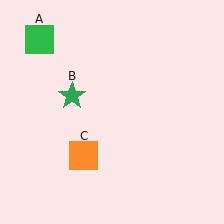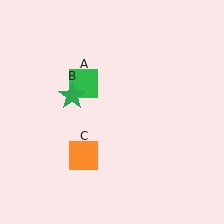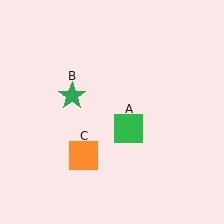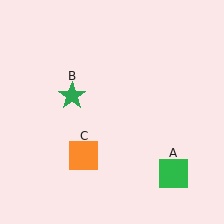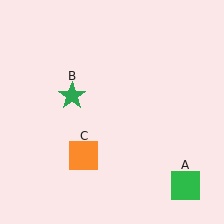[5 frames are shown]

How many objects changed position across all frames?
1 object changed position: green square (object A).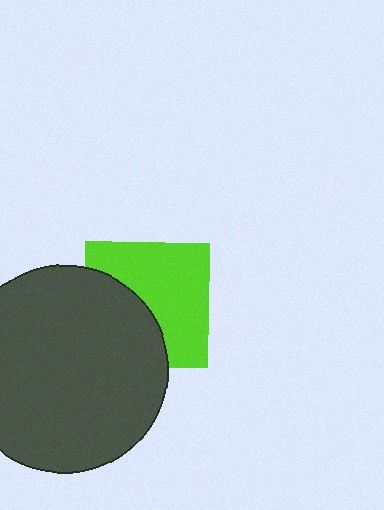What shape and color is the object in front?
The object in front is a dark gray circle.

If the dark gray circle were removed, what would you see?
You would see the complete lime square.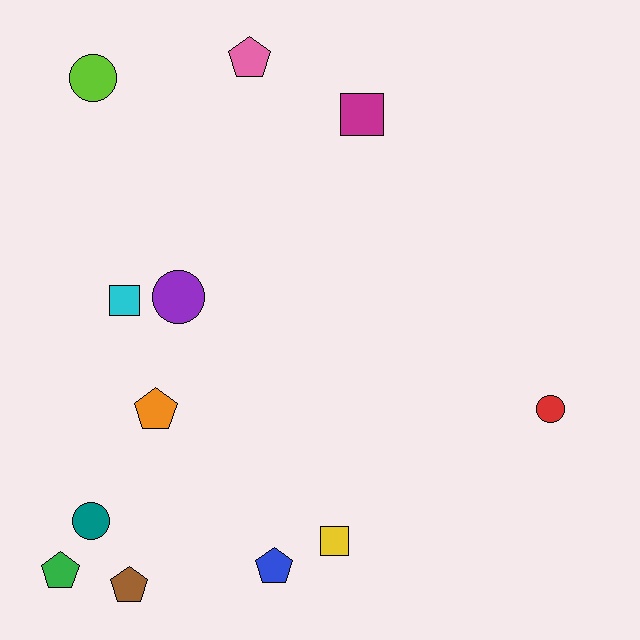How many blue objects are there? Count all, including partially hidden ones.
There is 1 blue object.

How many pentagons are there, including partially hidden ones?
There are 5 pentagons.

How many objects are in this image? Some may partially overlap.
There are 12 objects.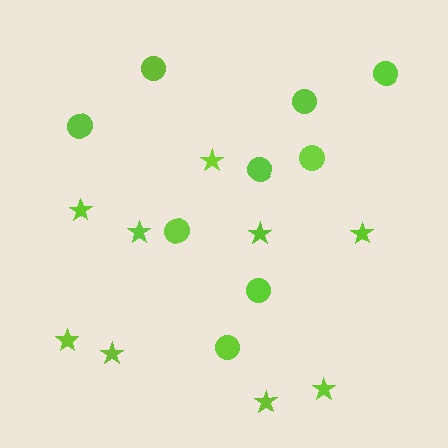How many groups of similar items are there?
There are 2 groups: one group of stars (9) and one group of circles (9).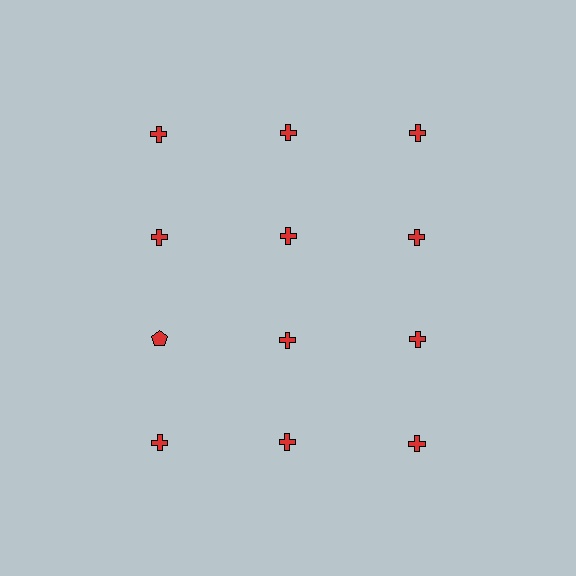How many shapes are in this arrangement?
There are 12 shapes arranged in a grid pattern.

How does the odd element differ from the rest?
It has a different shape: pentagon instead of cross.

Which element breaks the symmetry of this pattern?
The red pentagon in the third row, leftmost column breaks the symmetry. All other shapes are red crosses.